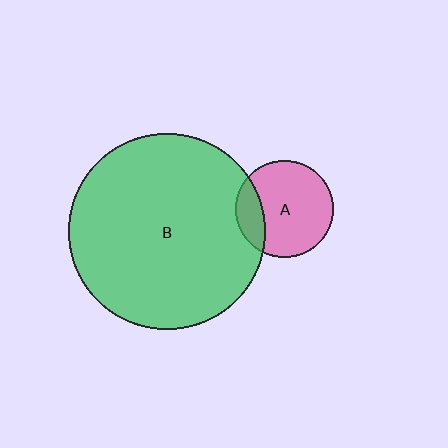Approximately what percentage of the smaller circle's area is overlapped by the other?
Approximately 20%.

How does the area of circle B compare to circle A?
Approximately 4.1 times.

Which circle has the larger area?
Circle B (green).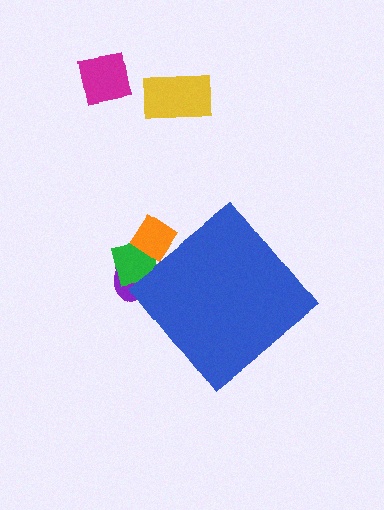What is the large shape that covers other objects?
A blue diamond.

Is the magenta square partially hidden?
No, the magenta square is fully visible.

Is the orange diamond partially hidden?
Yes, the orange diamond is partially hidden behind the blue diamond.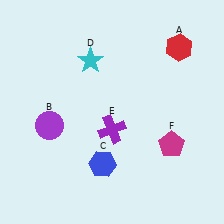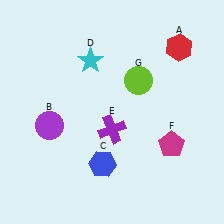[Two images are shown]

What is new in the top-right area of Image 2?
A lime circle (G) was added in the top-right area of Image 2.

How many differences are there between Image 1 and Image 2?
There is 1 difference between the two images.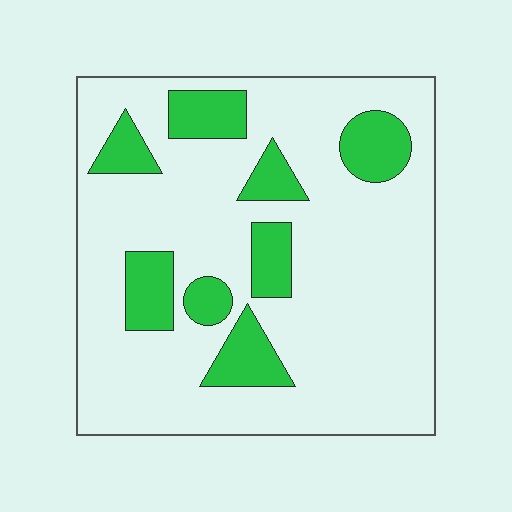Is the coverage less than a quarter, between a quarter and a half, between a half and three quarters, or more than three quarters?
Less than a quarter.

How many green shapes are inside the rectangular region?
8.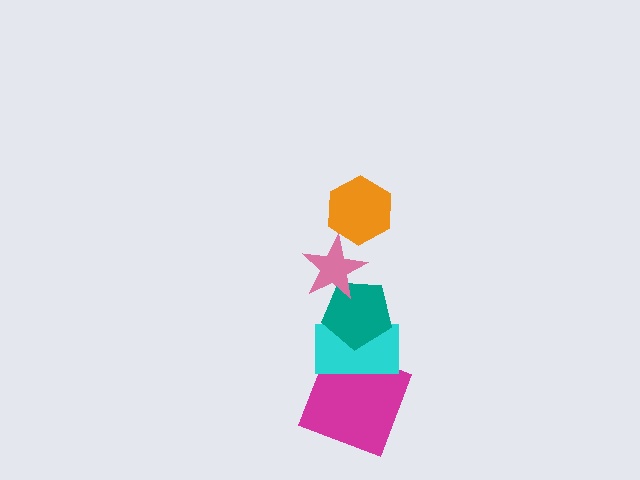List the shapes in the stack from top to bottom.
From top to bottom: the orange hexagon, the pink star, the teal pentagon, the cyan rectangle, the magenta square.